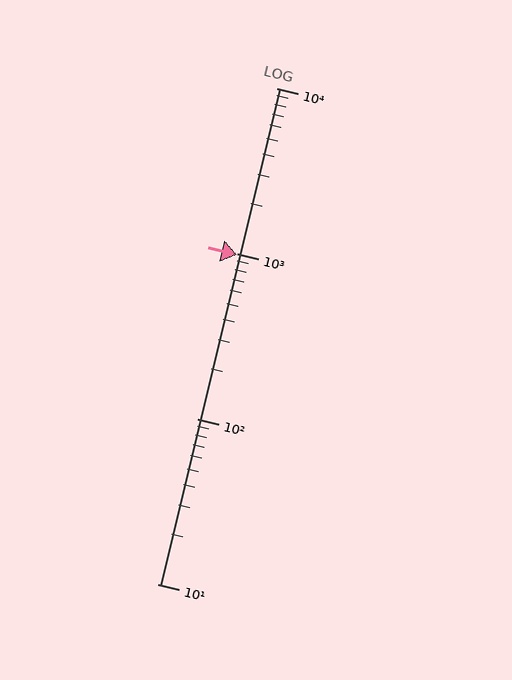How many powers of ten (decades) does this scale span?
The scale spans 3 decades, from 10 to 10000.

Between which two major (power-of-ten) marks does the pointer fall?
The pointer is between 100 and 1000.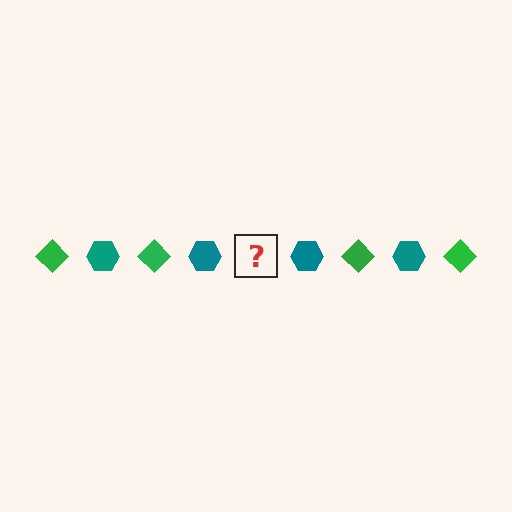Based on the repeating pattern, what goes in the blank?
The blank should be a green diamond.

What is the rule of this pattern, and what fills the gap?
The rule is that the pattern alternates between green diamond and teal hexagon. The gap should be filled with a green diamond.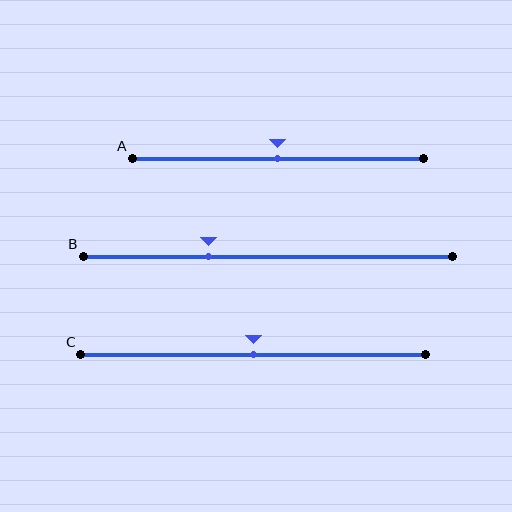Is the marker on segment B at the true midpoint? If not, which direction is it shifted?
No, the marker on segment B is shifted to the left by about 16% of the segment length.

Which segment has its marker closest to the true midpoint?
Segment A has its marker closest to the true midpoint.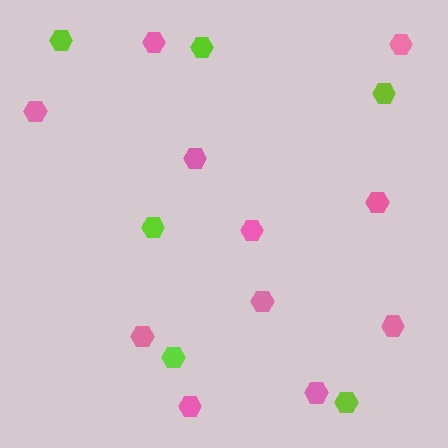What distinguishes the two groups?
There are 2 groups: one group of lime hexagons (6) and one group of pink hexagons (11).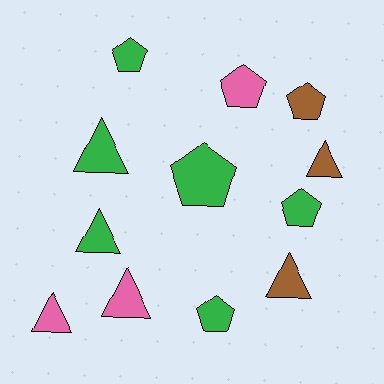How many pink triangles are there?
There are 2 pink triangles.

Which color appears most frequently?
Green, with 6 objects.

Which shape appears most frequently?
Triangle, with 6 objects.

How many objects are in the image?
There are 12 objects.